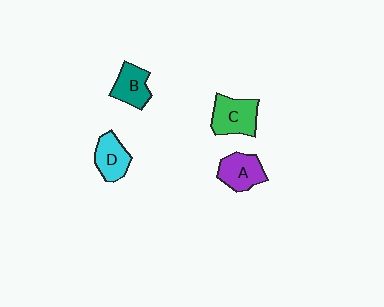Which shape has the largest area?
Shape C (green).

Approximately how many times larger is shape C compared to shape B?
Approximately 1.3 times.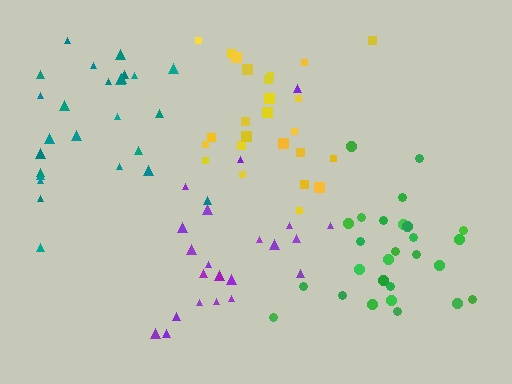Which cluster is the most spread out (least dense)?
Purple.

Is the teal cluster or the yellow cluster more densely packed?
Yellow.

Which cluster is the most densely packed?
Yellow.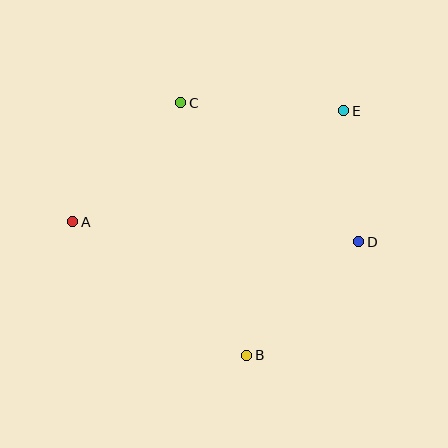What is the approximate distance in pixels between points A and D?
The distance between A and D is approximately 286 pixels.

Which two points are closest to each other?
Points D and E are closest to each other.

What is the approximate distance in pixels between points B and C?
The distance between B and C is approximately 261 pixels.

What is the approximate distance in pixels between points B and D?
The distance between B and D is approximately 159 pixels.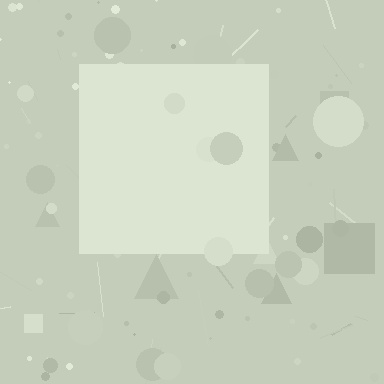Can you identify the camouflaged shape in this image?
The camouflaged shape is a square.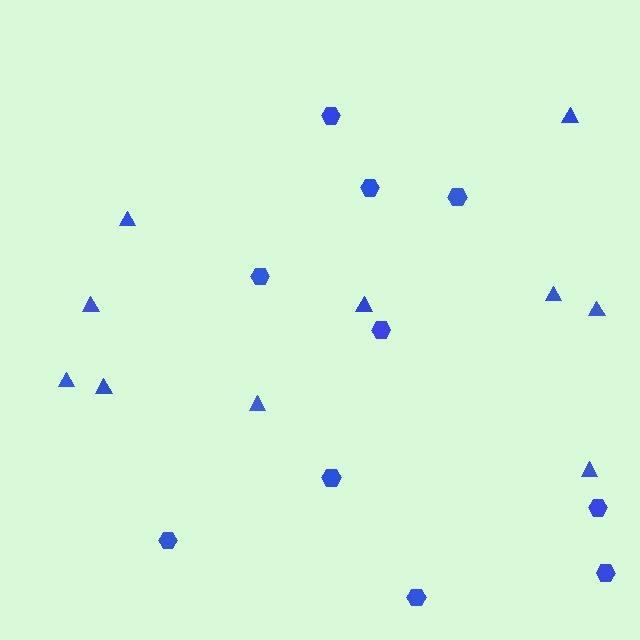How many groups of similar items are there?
There are 2 groups: one group of hexagons (10) and one group of triangles (10).